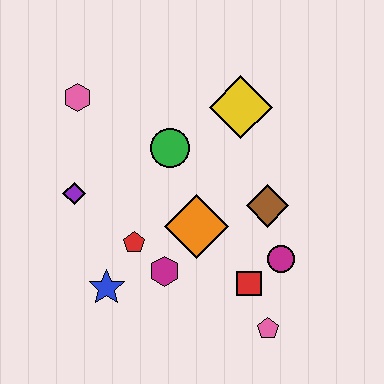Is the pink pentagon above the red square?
No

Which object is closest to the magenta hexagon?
The red pentagon is closest to the magenta hexagon.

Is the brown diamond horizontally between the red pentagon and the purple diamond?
No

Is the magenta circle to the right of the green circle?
Yes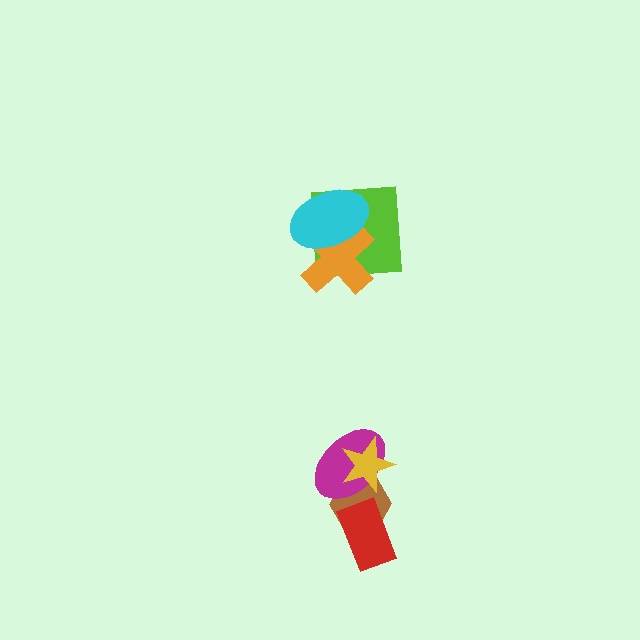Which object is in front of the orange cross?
The cyan ellipse is in front of the orange cross.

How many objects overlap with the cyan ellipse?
2 objects overlap with the cyan ellipse.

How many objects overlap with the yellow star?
2 objects overlap with the yellow star.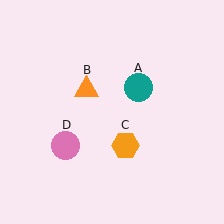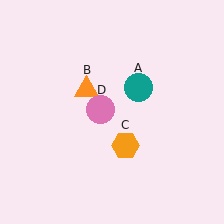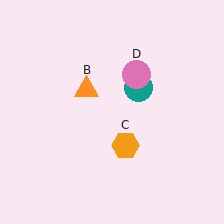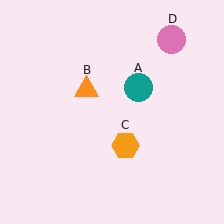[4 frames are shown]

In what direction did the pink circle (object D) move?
The pink circle (object D) moved up and to the right.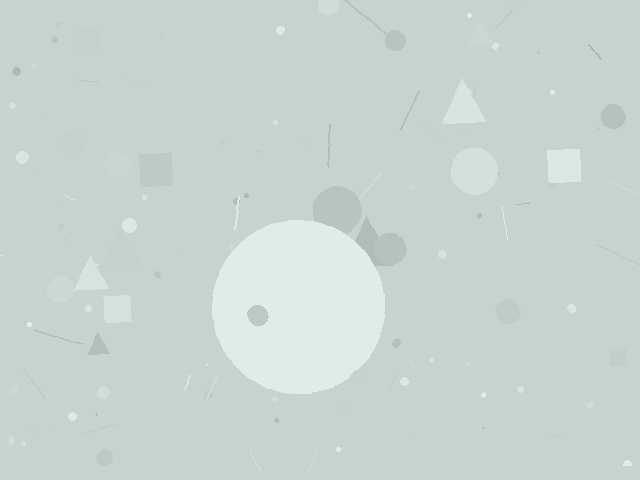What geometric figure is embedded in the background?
A circle is embedded in the background.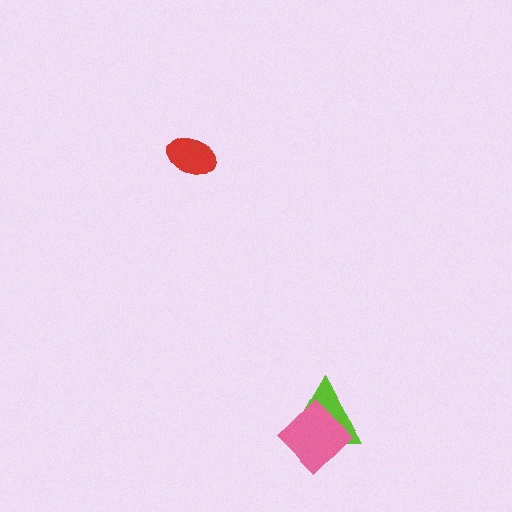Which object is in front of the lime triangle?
The pink diamond is in front of the lime triangle.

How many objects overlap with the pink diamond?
1 object overlaps with the pink diamond.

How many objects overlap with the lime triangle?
1 object overlaps with the lime triangle.